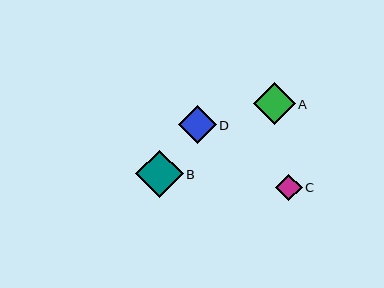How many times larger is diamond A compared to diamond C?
Diamond A is approximately 1.6 times the size of diamond C.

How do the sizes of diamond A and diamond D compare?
Diamond A and diamond D are approximately the same size.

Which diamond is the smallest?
Diamond C is the smallest with a size of approximately 27 pixels.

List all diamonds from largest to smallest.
From largest to smallest: B, A, D, C.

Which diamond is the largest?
Diamond B is the largest with a size of approximately 47 pixels.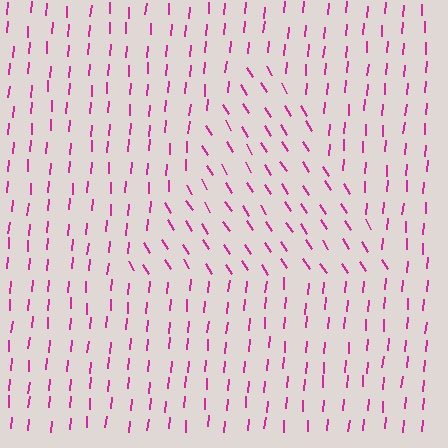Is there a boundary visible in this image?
Yes, there is a texture boundary formed by a change in line orientation.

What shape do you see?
I see a triangle.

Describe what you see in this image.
The image is filled with small magenta line segments. A triangle region in the image has lines oriented differently from the surrounding lines, creating a visible texture boundary.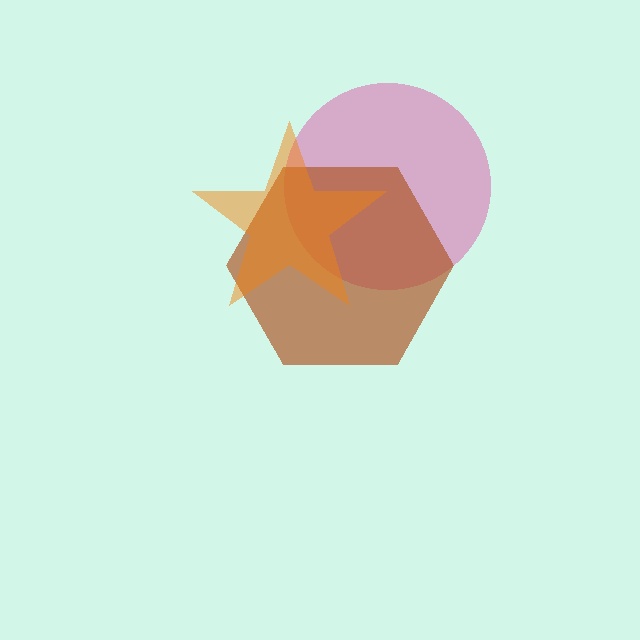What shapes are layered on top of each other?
The layered shapes are: a pink circle, a brown hexagon, an orange star.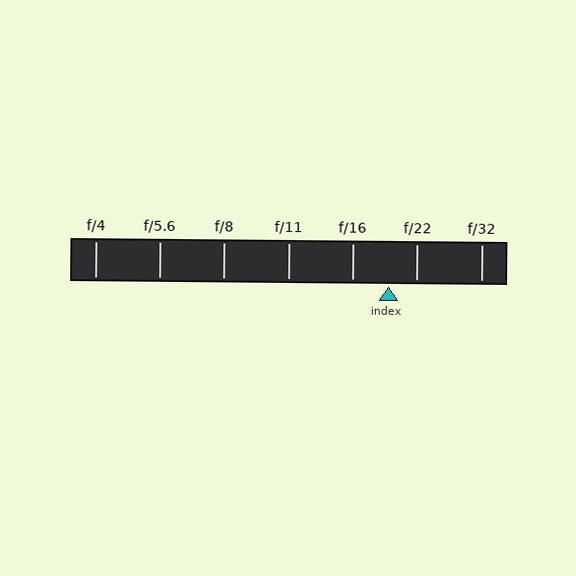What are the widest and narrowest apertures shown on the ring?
The widest aperture shown is f/4 and the narrowest is f/32.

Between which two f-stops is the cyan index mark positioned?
The index mark is between f/16 and f/22.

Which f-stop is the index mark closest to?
The index mark is closest to f/22.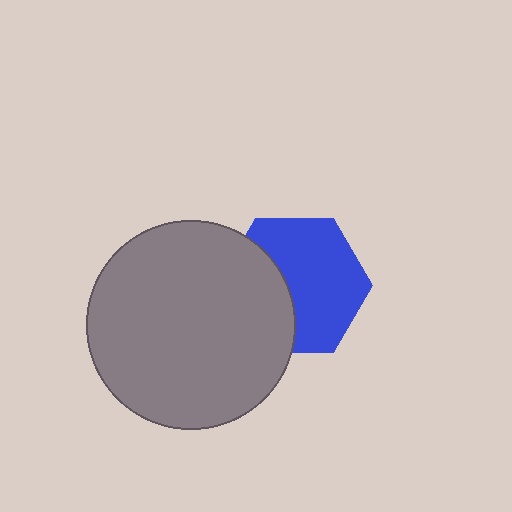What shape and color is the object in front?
The object in front is a gray circle.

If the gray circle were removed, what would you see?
You would see the complete blue hexagon.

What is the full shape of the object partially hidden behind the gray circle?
The partially hidden object is a blue hexagon.